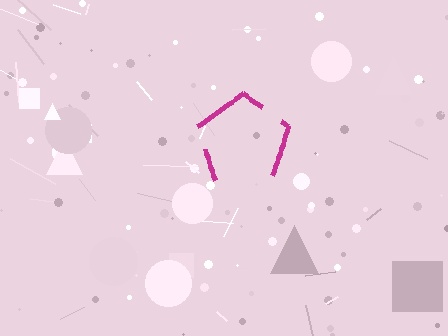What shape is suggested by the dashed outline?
The dashed outline suggests a pentagon.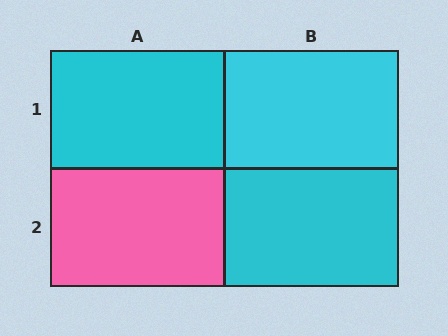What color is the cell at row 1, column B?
Cyan.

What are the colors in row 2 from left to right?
Pink, cyan.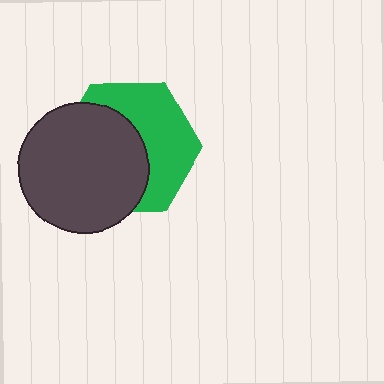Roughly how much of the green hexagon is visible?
About half of it is visible (roughly 48%).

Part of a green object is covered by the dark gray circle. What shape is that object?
It is a hexagon.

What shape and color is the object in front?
The object in front is a dark gray circle.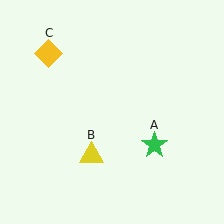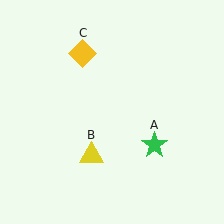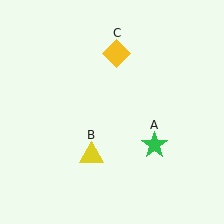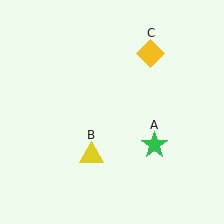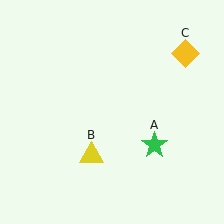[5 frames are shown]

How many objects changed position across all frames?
1 object changed position: yellow diamond (object C).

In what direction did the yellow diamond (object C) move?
The yellow diamond (object C) moved right.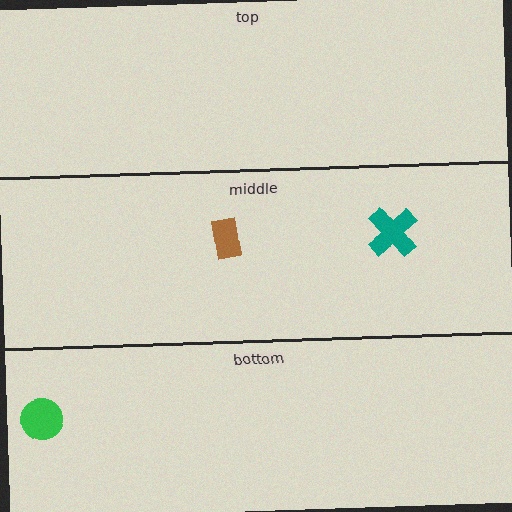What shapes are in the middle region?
The teal cross, the brown rectangle.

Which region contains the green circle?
The bottom region.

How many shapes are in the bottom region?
1.